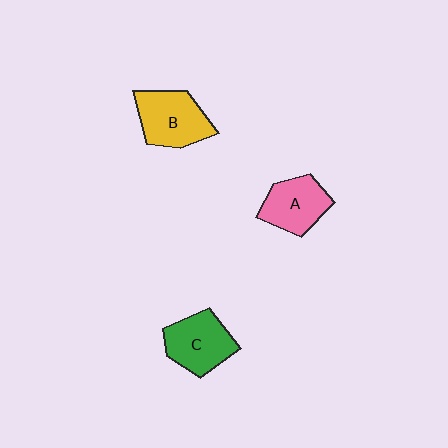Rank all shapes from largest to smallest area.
From largest to smallest: B (yellow), C (green), A (pink).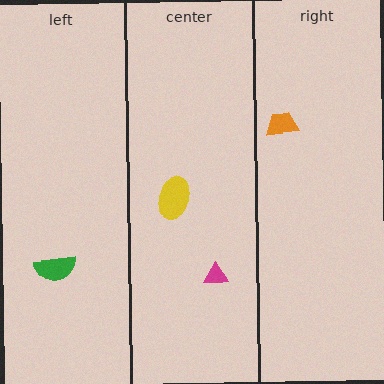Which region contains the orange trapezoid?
The right region.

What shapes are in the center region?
The yellow ellipse, the magenta triangle.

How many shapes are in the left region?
1.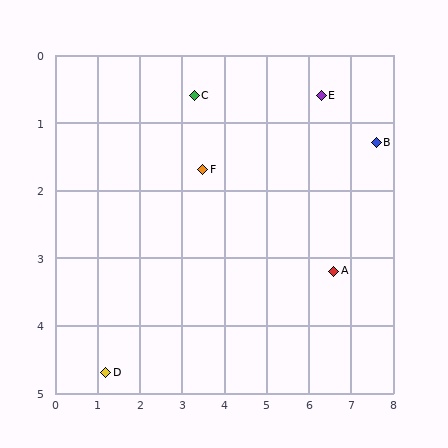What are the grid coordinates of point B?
Point B is at approximately (7.6, 1.3).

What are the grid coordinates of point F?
Point F is at approximately (3.5, 1.7).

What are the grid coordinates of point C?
Point C is at approximately (3.3, 0.6).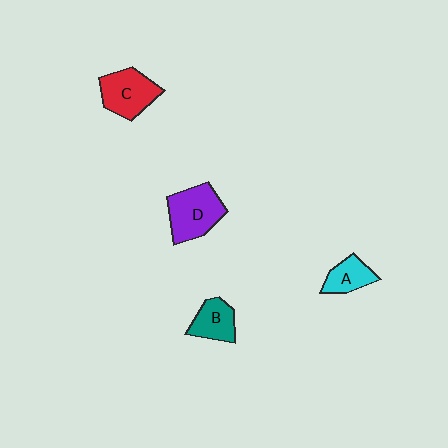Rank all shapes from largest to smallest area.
From largest to smallest: D (purple), C (red), B (teal), A (cyan).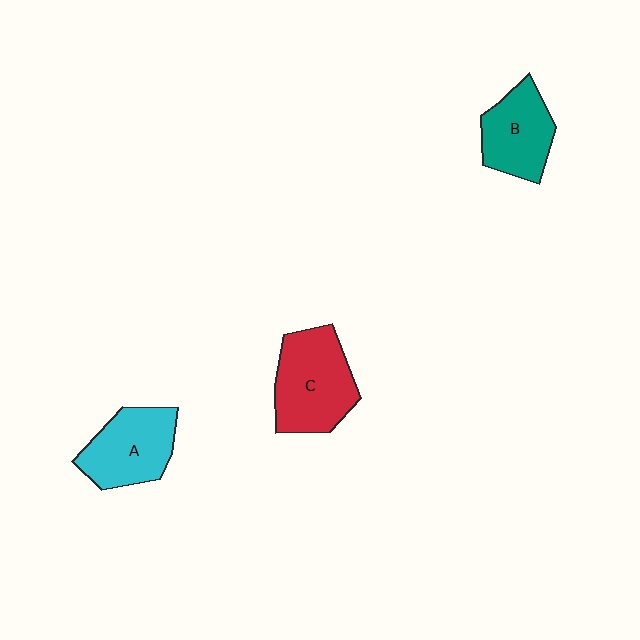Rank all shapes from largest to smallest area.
From largest to smallest: C (red), A (cyan), B (teal).